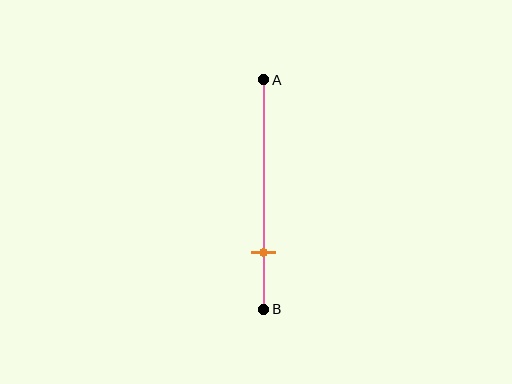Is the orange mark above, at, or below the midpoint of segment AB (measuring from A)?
The orange mark is below the midpoint of segment AB.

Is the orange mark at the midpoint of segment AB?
No, the mark is at about 75% from A, not at the 50% midpoint.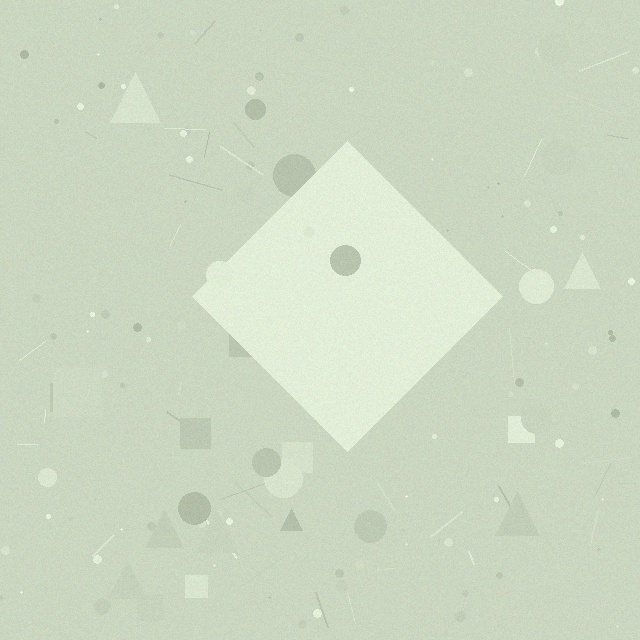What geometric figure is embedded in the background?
A diamond is embedded in the background.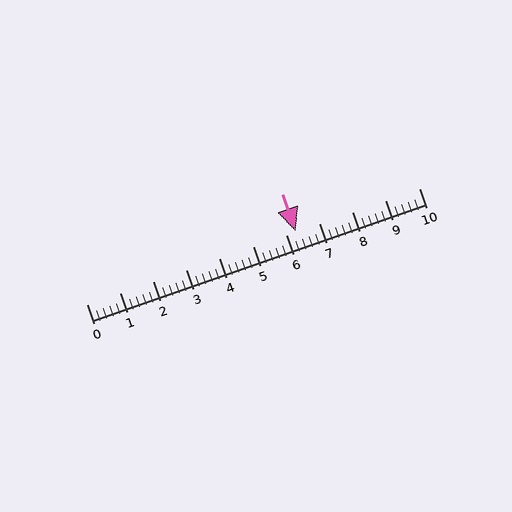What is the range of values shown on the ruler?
The ruler shows values from 0 to 10.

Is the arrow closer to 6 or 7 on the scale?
The arrow is closer to 6.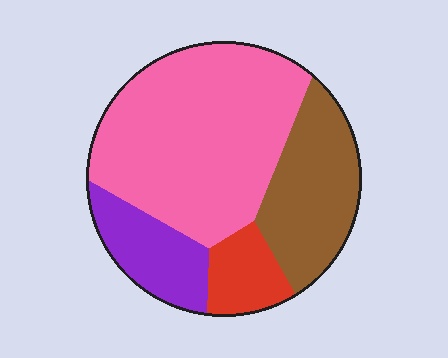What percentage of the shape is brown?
Brown covers around 25% of the shape.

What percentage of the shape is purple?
Purple covers 14% of the shape.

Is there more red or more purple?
Purple.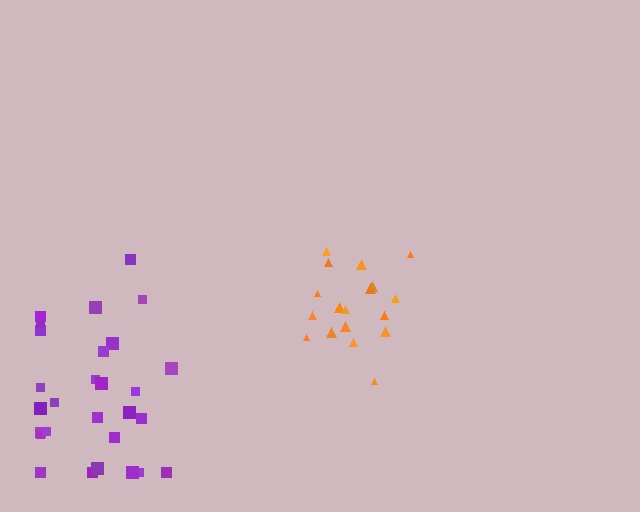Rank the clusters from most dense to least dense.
orange, purple.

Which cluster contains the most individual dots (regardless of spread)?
Purple (29).